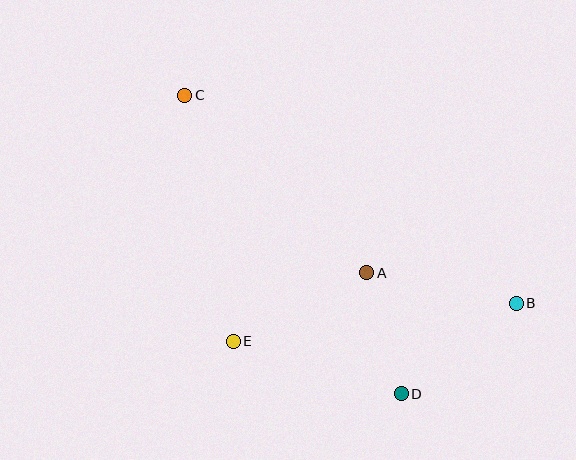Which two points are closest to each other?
Points A and D are closest to each other.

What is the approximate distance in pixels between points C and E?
The distance between C and E is approximately 251 pixels.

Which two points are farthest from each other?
Points B and C are farthest from each other.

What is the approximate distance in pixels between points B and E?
The distance between B and E is approximately 285 pixels.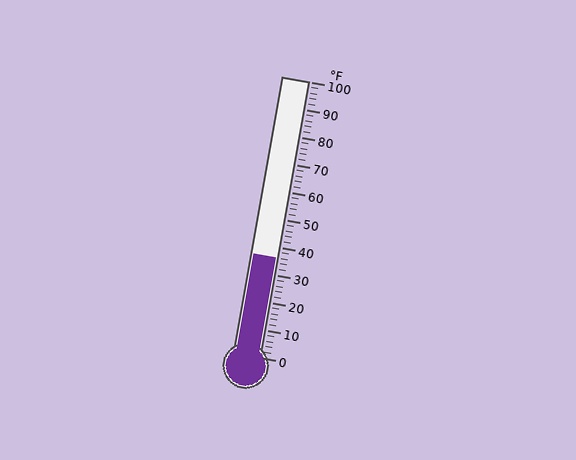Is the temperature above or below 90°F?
The temperature is below 90°F.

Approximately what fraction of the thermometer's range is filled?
The thermometer is filled to approximately 35% of its range.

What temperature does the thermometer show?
The thermometer shows approximately 36°F.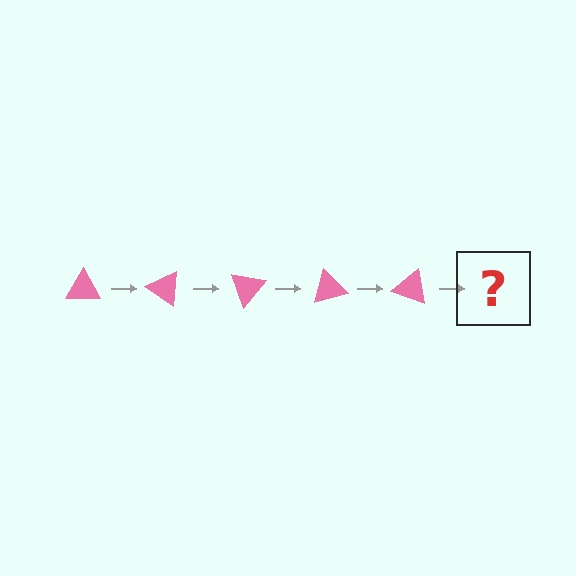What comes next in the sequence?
The next element should be a pink triangle rotated 175 degrees.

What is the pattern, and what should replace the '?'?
The pattern is that the triangle rotates 35 degrees each step. The '?' should be a pink triangle rotated 175 degrees.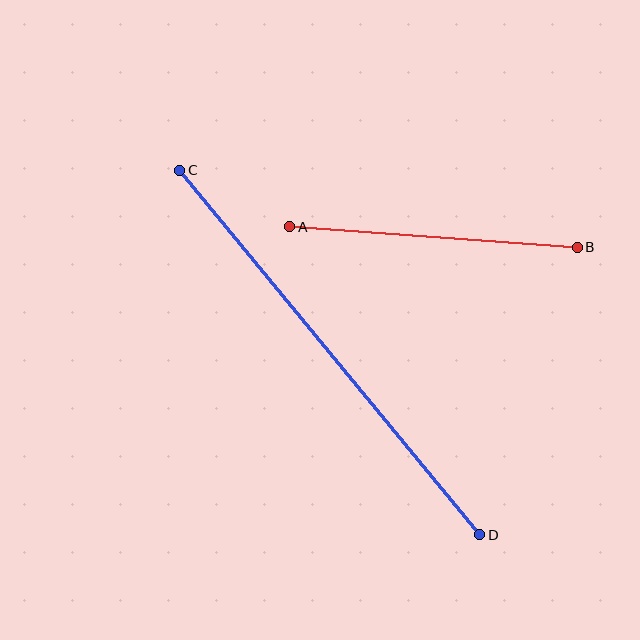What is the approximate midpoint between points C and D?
The midpoint is at approximately (330, 352) pixels.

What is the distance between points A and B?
The distance is approximately 288 pixels.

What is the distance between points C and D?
The distance is approximately 472 pixels.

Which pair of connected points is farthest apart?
Points C and D are farthest apart.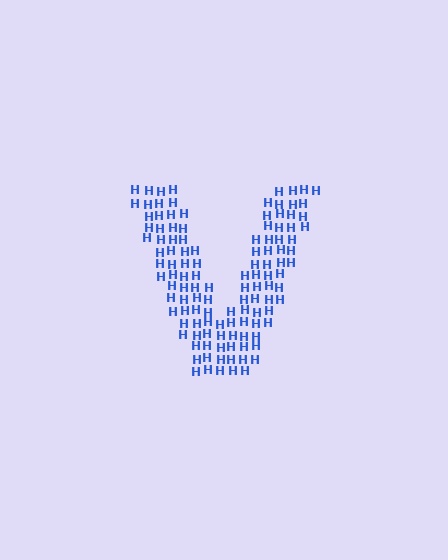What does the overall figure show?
The overall figure shows the letter V.